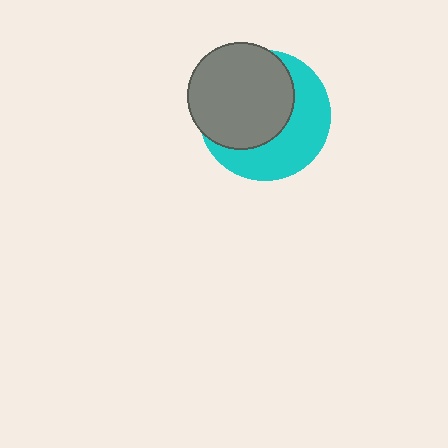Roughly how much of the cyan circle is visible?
About half of it is visible (roughly 45%).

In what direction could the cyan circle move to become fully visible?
The cyan circle could move toward the lower-right. That would shift it out from behind the gray circle entirely.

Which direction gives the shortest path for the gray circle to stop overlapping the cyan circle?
Moving toward the upper-left gives the shortest separation.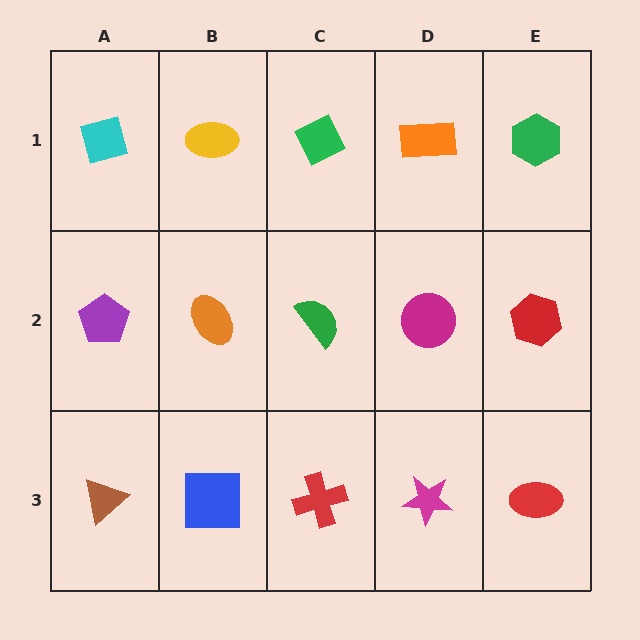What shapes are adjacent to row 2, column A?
A cyan diamond (row 1, column A), a brown triangle (row 3, column A), an orange ellipse (row 2, column B).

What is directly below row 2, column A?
A brown triangle.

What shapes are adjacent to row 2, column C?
A green diamond (row 1, column C), a red cross (row 3, column C), an orange ellipse (row 2, column B), a magenta circle (row 2, column D).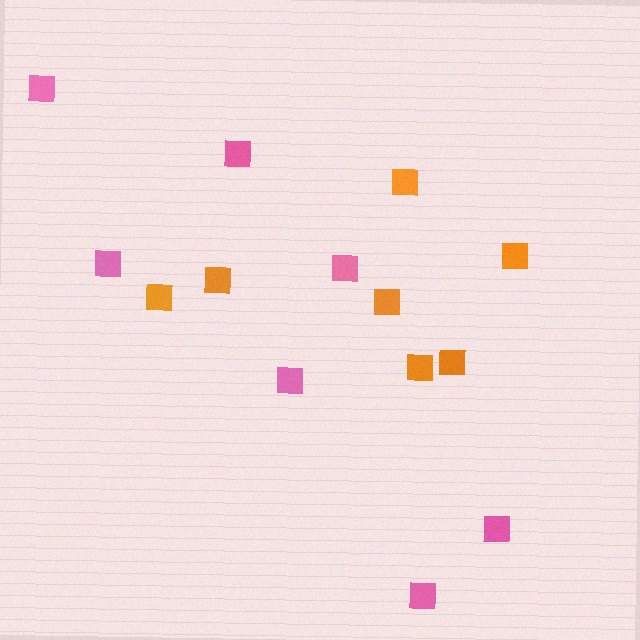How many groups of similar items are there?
There are 2 groups: one group of pink squares (7) and one group of orange squares (7).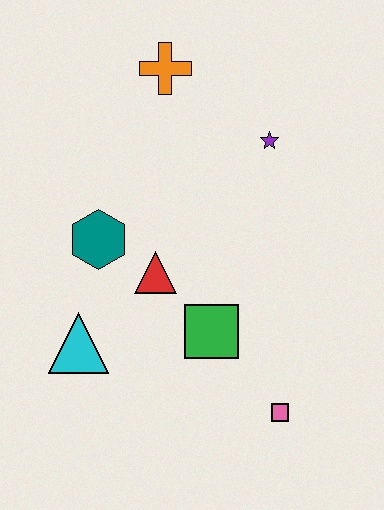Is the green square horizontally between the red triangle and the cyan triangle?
No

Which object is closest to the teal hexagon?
The red triangle is closest to the teal hexagon.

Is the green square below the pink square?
No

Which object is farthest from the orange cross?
The pink square is farthest from the orange cross.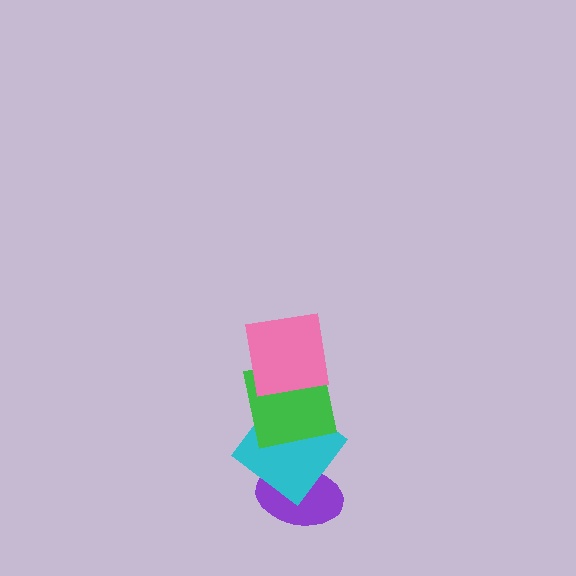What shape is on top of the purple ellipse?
The cyan diamond is on top of the purple ellipse.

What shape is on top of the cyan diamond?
The green square is on top of the cyan diamond.